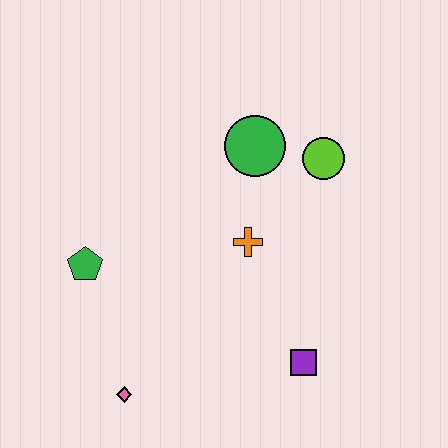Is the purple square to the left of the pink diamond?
No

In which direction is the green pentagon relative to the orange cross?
The green pentagon is to the left of the orange cross.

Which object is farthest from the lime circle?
The pink diamond is farthest from the lime circle.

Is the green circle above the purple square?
Yes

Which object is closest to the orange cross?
The green circle is closest to the orange cross.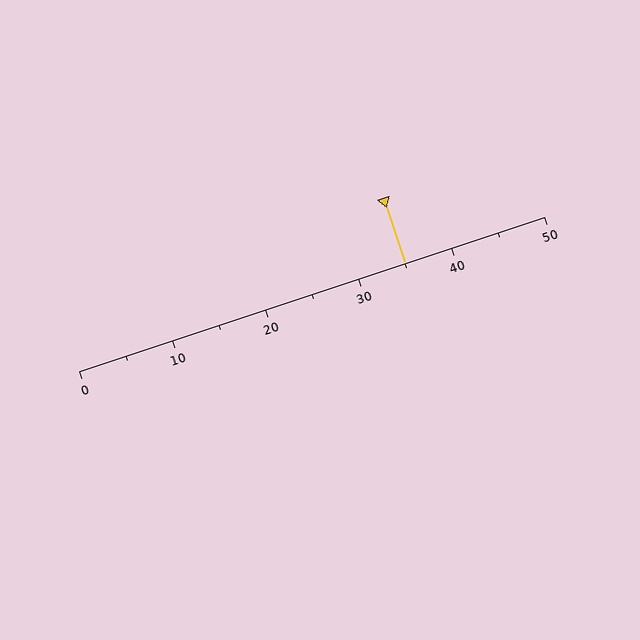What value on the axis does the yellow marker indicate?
The marker indicates approximately 35.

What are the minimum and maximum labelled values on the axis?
The axis runs from 0 to 50.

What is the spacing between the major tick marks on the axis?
The major ticks are spaced 10 apart.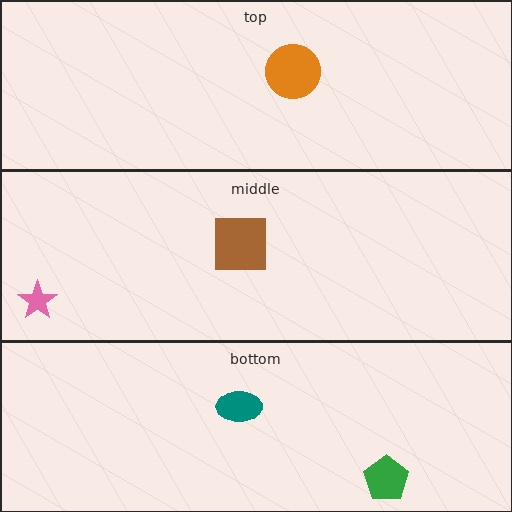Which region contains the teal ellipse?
The bottom region.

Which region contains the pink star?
The middle region.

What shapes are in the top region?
The orange circle.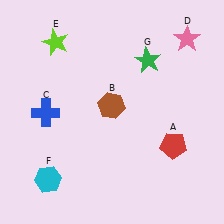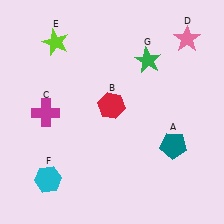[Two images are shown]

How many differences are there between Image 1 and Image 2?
There are 3 differences between the two images.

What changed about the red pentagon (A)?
In Image 1, A is red. In Image 2, it changed to teal.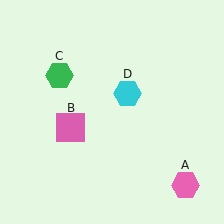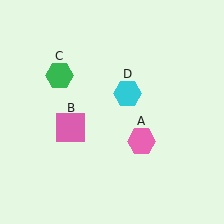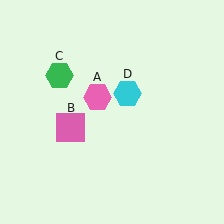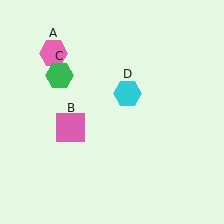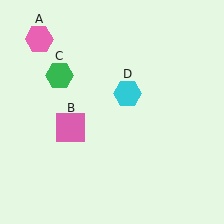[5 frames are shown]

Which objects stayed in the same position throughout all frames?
Pink square (object B) and green hexagon (object C) and cyan hexagon (object D) remained stationary.